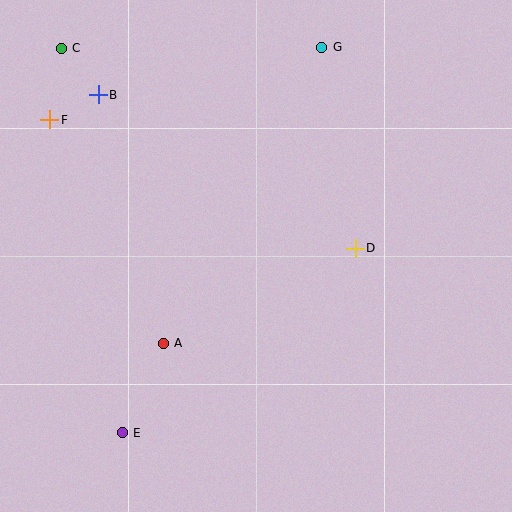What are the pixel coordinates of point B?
Point B is at (98, 95).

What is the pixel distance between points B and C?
The distance between B and C is 60 pixels.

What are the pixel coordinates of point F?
Point F is at (50, 120).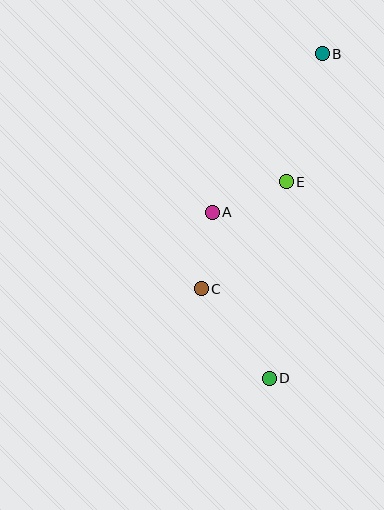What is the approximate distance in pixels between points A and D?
The distance between A and D is approximately 176 pixels.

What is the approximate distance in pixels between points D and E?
The distance between D and E is approximately 197 pixels.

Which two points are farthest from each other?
Points B and D are farthest from each other.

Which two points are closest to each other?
Points A and C are closest to each other.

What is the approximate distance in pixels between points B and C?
The distance between B and C is approximately 264 pixels.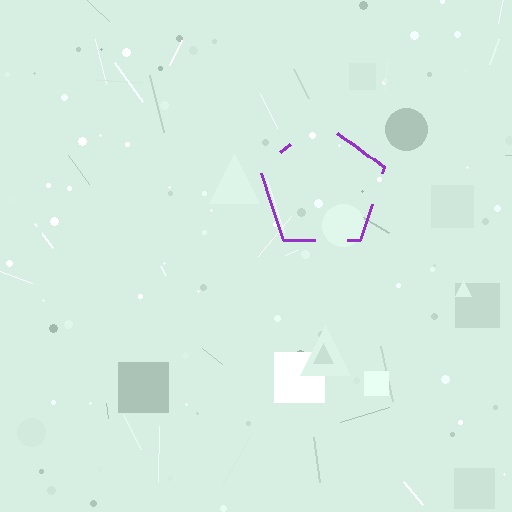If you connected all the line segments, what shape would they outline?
They would outline a pentagon.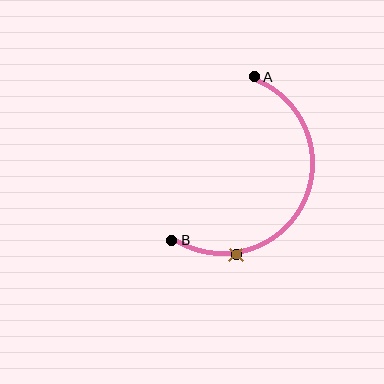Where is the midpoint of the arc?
The arc midpoint is the point on the curve farthest from the straight line joining A and B. It sits to the right of that line.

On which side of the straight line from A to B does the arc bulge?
The arc bulges to the right of the straight line connecting A and B.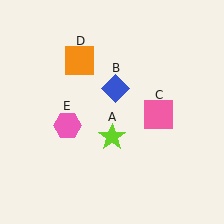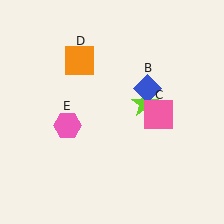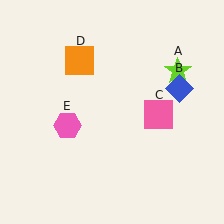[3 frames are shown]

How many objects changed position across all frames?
2 objects changed position: lime star (object A), blue diamond (object B).